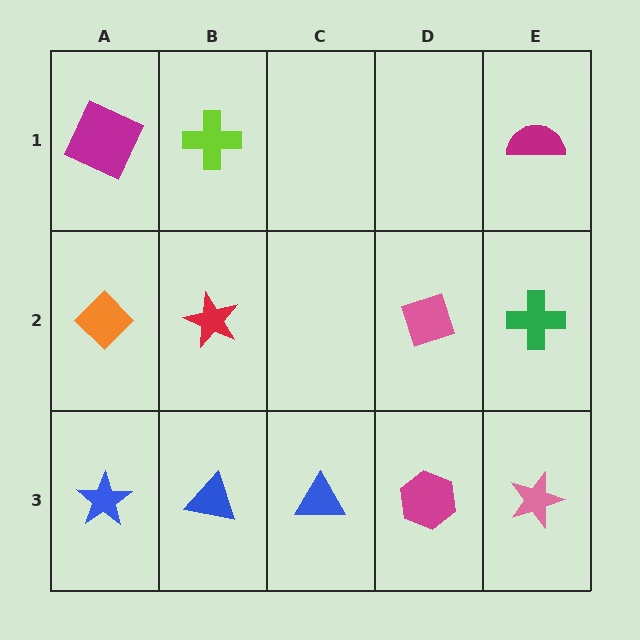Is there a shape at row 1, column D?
No, that cell is empty.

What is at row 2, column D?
A pink diamond.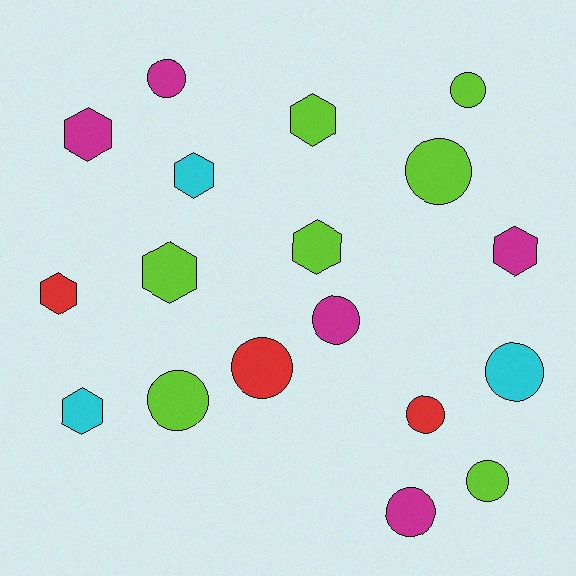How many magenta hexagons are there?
There are 2 magenta hexagons.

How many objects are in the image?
There are 18 objects.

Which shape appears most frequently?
Circle, with 10 objects.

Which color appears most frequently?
Lime, with 7 objects.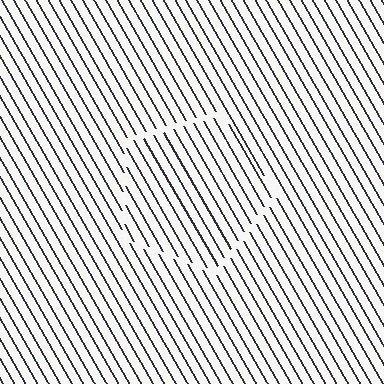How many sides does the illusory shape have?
5 sides — the line-ends trace a pentagon.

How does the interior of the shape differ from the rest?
The interior of the shape contains the same grating, shifted by half a period — the contour is defined by the phase discontinuity where line-ends from the inner and outer gratings abut.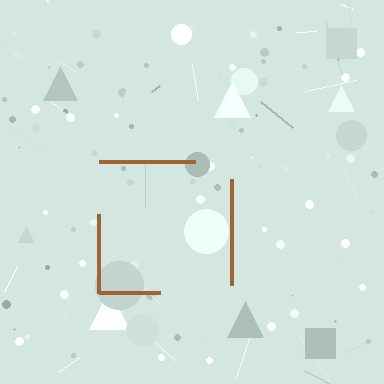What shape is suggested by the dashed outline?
The dashed outline suggests a square.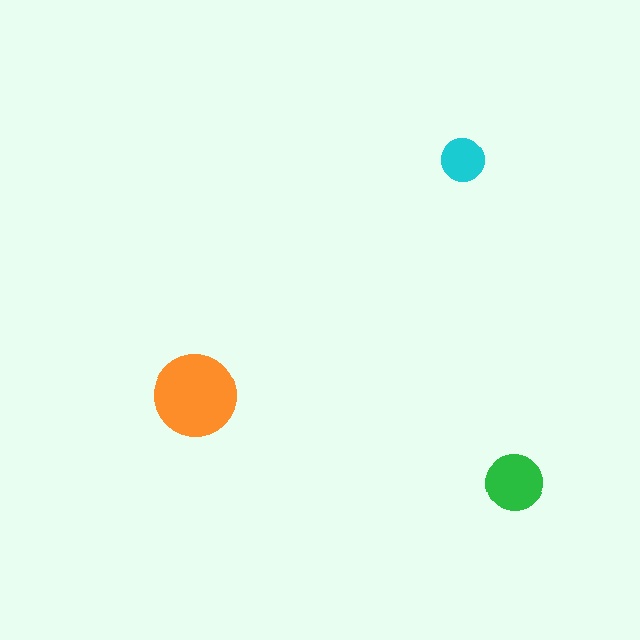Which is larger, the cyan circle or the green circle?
The green one.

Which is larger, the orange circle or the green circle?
The orange one.